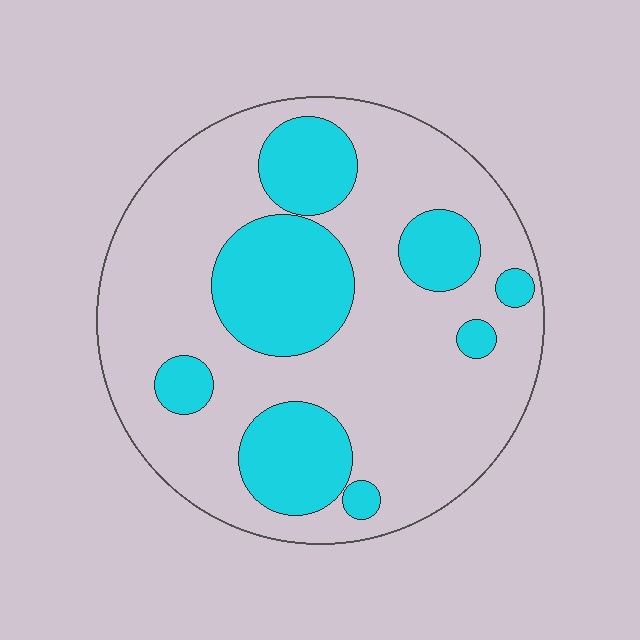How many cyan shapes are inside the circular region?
8.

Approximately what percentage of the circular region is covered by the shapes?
Approximately 30%.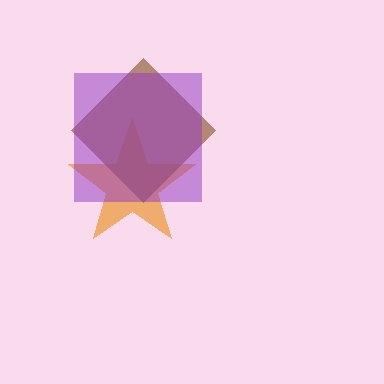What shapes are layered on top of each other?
The layered shapes are: an orange star, a brown diamond, a purple square.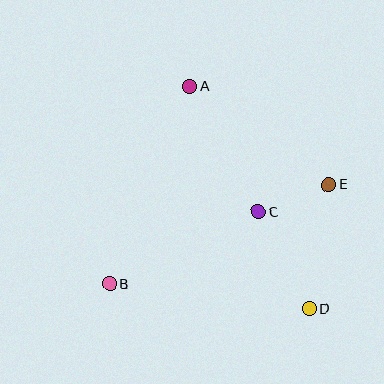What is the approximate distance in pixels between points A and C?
The distance between A and C is approximately 143 pixels.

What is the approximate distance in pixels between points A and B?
The distance between A and B is approximately 213 pixels.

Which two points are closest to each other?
Points C and E are closest to each other.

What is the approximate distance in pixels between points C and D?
The distance between C and D is approximately 109 pixels.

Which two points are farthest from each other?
Points A and D are farthest from each other.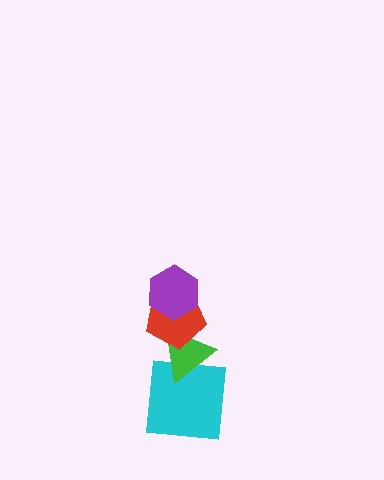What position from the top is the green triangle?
The green triangle is 3rd from the top.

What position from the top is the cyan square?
The cyan square is 4th from the top.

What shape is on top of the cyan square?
The green triangle is on top of the cyan square.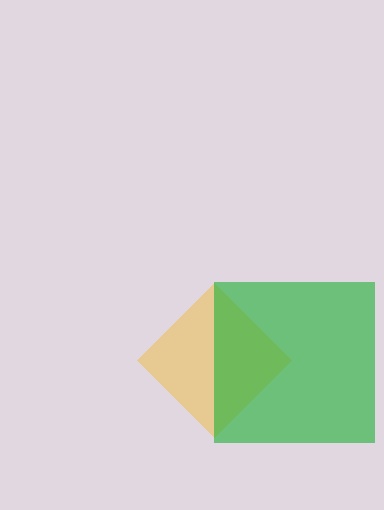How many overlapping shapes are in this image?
There are 2 overlapping shapes in the image.